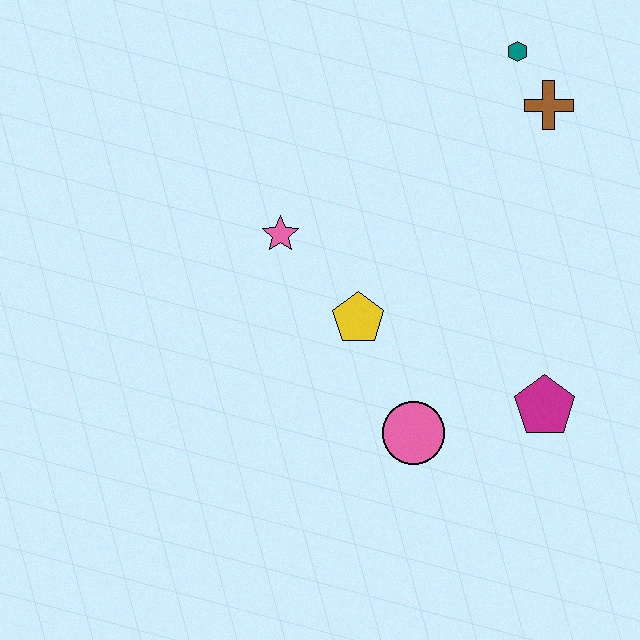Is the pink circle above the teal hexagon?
No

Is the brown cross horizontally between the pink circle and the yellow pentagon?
No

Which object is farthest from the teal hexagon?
The pink circle is farthest from the teal hexagon.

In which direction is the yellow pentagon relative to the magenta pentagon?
The yellow pentagon is to the left of the magenta pentagon.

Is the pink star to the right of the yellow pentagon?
No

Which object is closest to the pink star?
The yellow pentagon is closest to the pink star.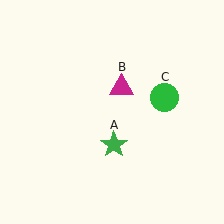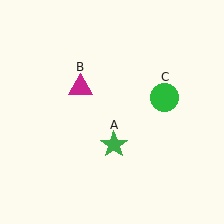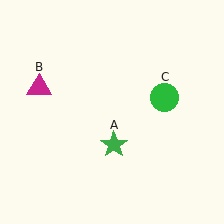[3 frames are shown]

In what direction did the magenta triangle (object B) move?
The magenta triangle (object B) moved left.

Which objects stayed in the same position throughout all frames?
Green star (object A) and green circle (object C) remained stationary.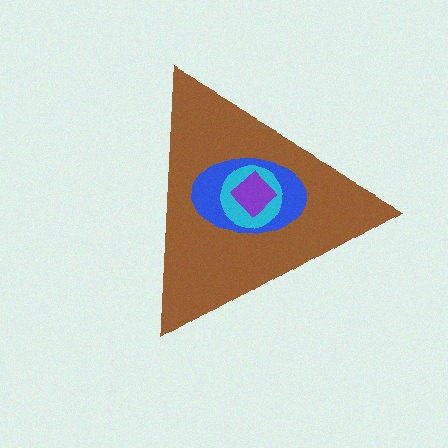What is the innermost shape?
The purple diamond.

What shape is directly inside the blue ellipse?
The cyan circle.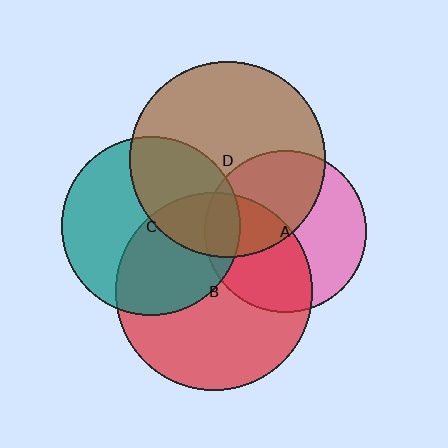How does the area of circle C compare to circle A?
Approximately 1.2 times.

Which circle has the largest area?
Circle B (red).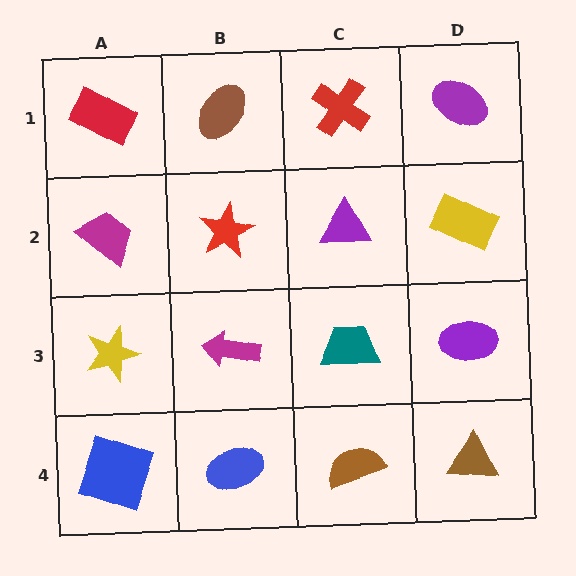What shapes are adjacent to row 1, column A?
A magenta trapezoid (row 2, column A), a brown ellipse (row 1, column B).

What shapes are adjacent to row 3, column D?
A yellow rectangle (row 2, column D), a brown triangle (row 4, column D), a teal trapezoid (row 3, column C).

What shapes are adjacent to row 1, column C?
A purple triangle (row 2, column C), a brown ellipse (row 1, column B), a purple ellipse (row 1, column D).